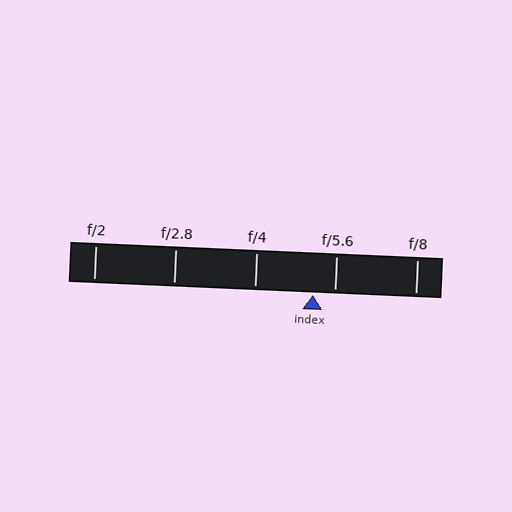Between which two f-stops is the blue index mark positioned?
The index mark is between f/4 and f/5.6.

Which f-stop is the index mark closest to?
The index mark is closest to f/5.6.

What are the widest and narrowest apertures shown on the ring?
The widest aperture shown is f/2 and the narrowest is f/8.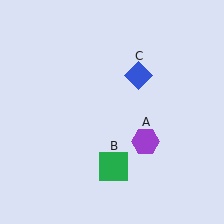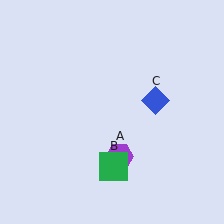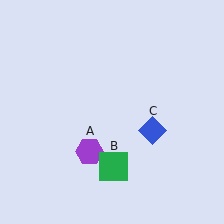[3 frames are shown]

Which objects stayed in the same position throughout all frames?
Green square (object B) remained stationary.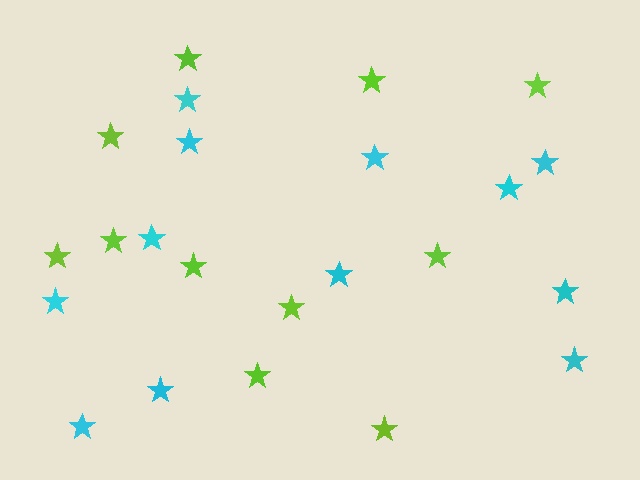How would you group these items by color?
There are 2 groups: one group of lime stars (11) and one group of cyan stars (12).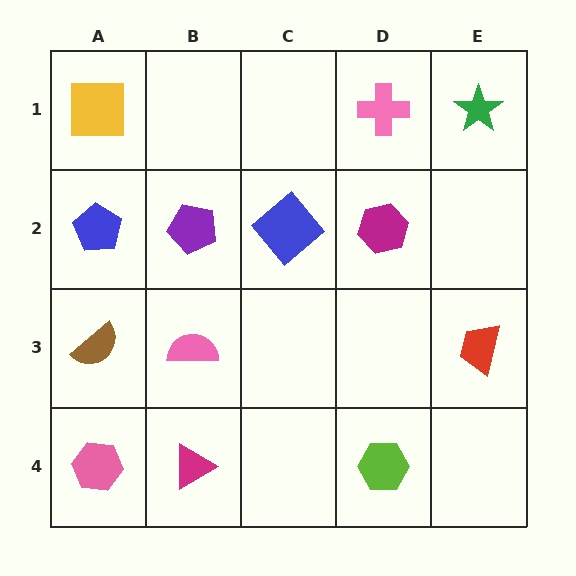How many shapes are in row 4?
3 shapes.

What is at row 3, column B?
A pink semicircle.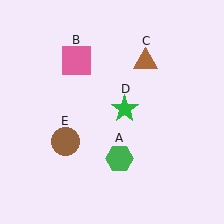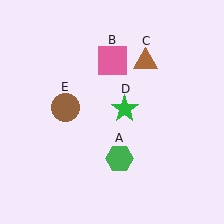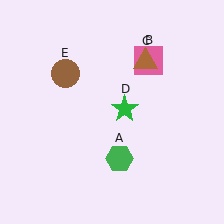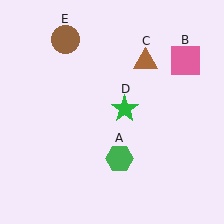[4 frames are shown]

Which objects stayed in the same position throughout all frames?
Green hexagon (object A) and brown triangle (object C) and green star (object D) remained stationary.